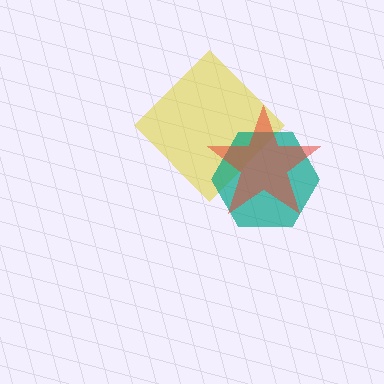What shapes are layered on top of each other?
The layered shapes are: a yellow diamond, a teal hexagon, a red star.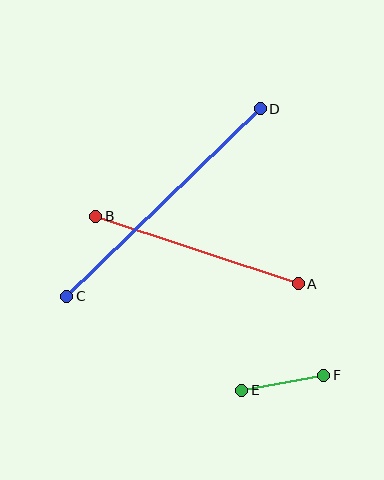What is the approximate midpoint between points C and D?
The midpoint is at approximately (163, 202) pixels.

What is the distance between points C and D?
The distance is approximately 269 pixels.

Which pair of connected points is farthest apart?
Points C and D are farthest apart.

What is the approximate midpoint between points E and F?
The midpoint is at approximately (283, 383) pixels.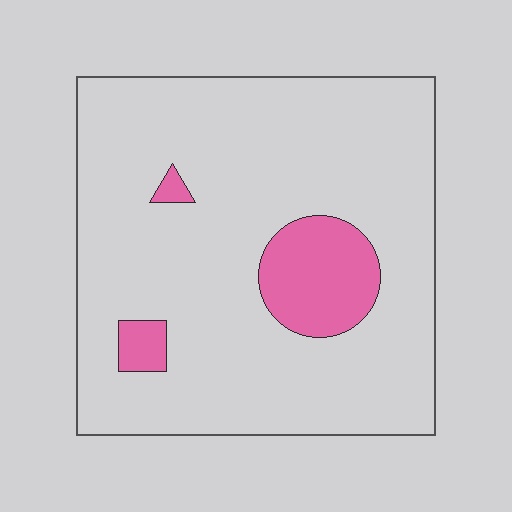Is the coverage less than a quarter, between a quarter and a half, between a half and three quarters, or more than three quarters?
Less than a quarter.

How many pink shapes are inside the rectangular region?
3.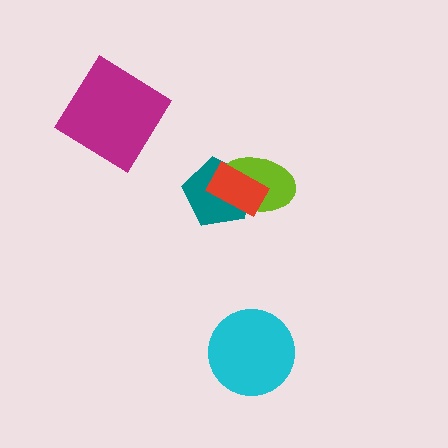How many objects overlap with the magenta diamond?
0 objects overlap with the magenta diamond.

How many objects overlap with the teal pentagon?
2 objects overlap with the teal pentagon.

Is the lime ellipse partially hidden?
Yes, it is partially covered by another shape.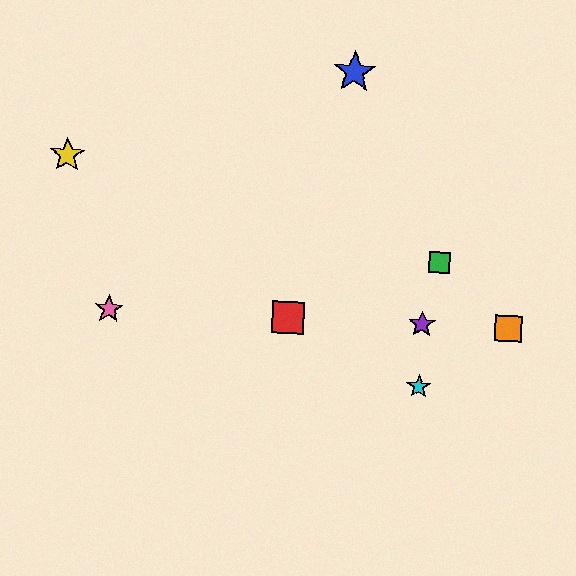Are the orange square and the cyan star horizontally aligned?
No, the orange square is at y≈329 and the cyan star is at y≈387.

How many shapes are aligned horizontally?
4 shapes (the red square, the purple star, the orange square, the pink star) are aligned horizontally.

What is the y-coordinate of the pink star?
The pink star is at y≈309.